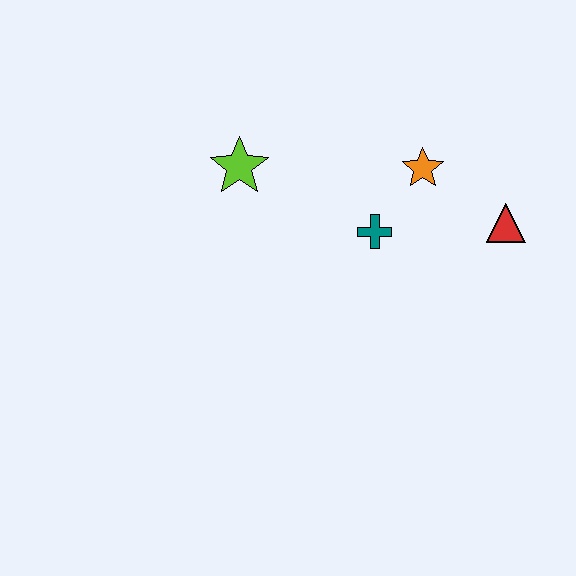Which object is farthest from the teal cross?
The lime star is farthest from the teal cross.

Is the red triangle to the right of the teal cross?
Yes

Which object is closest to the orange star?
The teal cross is closest to the orange star.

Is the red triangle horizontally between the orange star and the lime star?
No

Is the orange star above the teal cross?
Yes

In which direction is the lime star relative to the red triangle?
The lime star is to the left of the red triangle.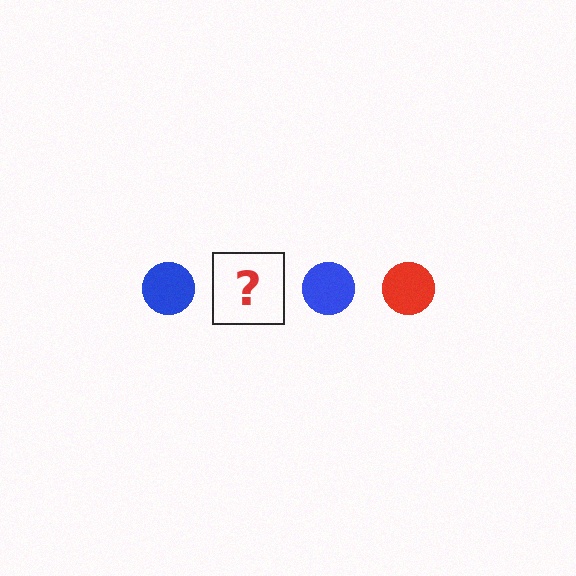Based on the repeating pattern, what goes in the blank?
The blank should be a red circle.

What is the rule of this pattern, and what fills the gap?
The rule is that the pattern cycles through blue, red circles. The gap should be filled with a red circle.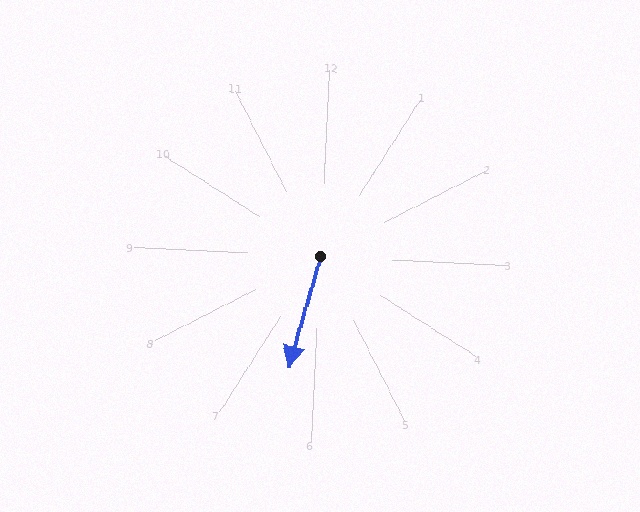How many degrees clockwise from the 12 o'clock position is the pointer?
Approximately 193 degrees.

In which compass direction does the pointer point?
South.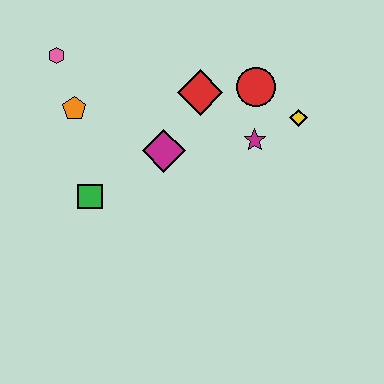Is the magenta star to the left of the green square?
No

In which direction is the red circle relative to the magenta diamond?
The red circle is to the right of the magenta diamond.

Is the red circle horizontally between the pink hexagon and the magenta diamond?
No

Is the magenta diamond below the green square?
No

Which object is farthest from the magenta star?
The pink hexagon is farthest from the magenta star.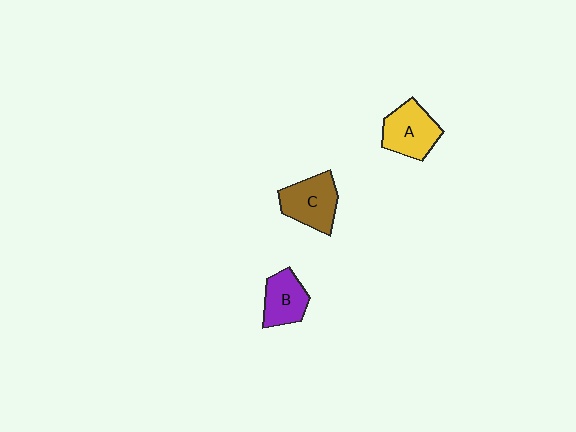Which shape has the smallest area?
Shape B (purple).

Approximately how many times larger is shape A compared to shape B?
Approximately 1.2 times.